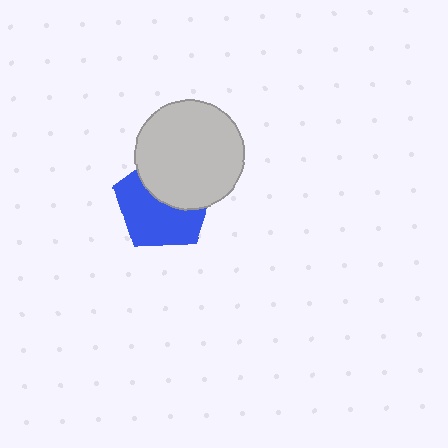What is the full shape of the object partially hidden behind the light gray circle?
The partially hidden object is a blue pentagon.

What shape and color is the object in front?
The object in front is a light gray circle.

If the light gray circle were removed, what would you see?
You would see the complete blue pentagon.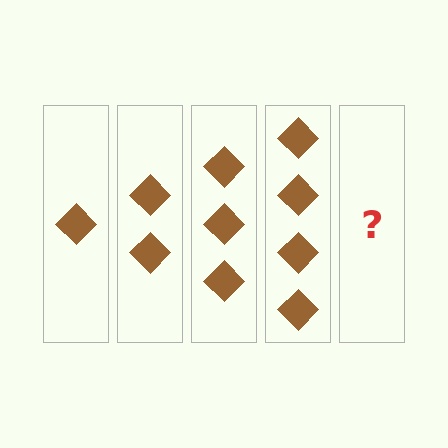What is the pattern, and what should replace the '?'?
The pattern is that each step adds one more diamond. The '?' should be 5 diamonds.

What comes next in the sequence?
The next element should be 5 diamonds.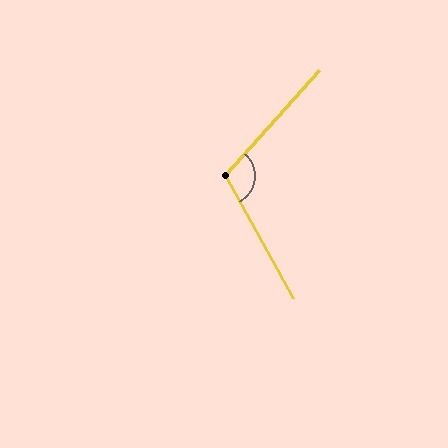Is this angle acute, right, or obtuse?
It is obtuse.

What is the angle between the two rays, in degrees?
Approximately 110 degrees.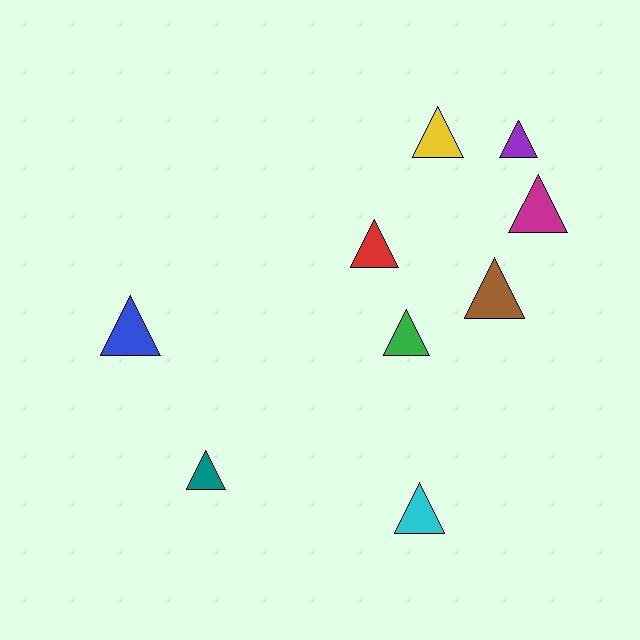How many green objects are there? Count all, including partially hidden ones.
There is 1 green object.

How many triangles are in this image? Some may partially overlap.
There are 9 triangles.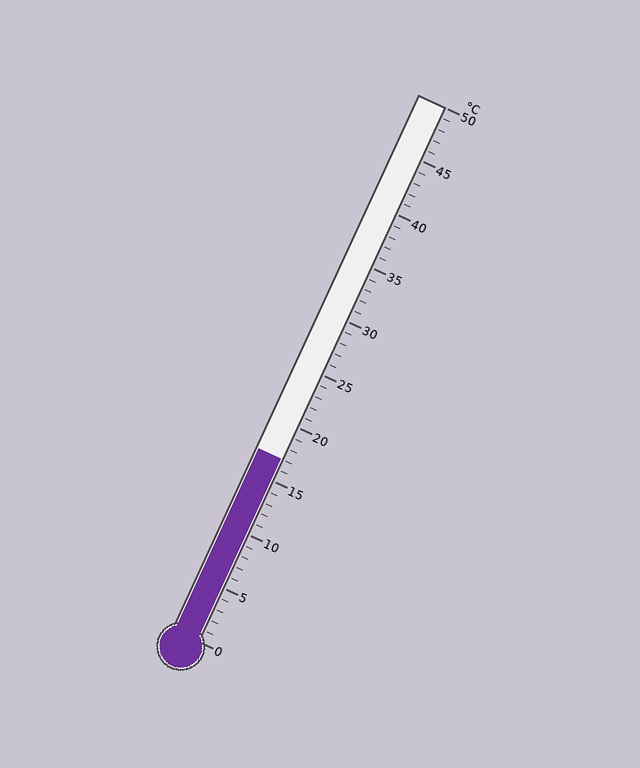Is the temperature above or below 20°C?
The temperature is below 20°C.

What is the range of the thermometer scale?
The thermometer scale ranges from 0°C to 50°C.